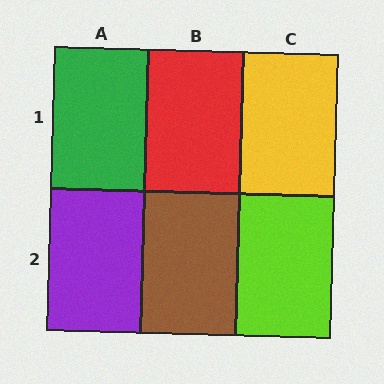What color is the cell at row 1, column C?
Yellow.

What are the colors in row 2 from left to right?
Purple, brown, lime.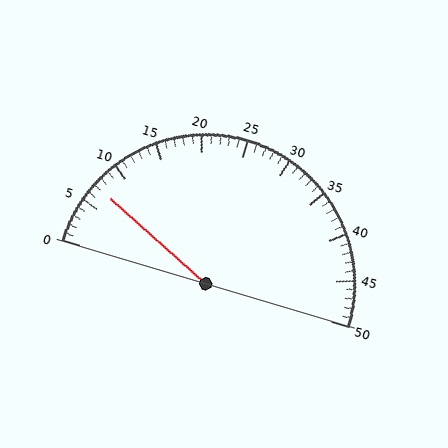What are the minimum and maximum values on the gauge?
The gauge ranges from 0 to 50.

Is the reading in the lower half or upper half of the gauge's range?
The reading is in the lower half of the range (0 to 50).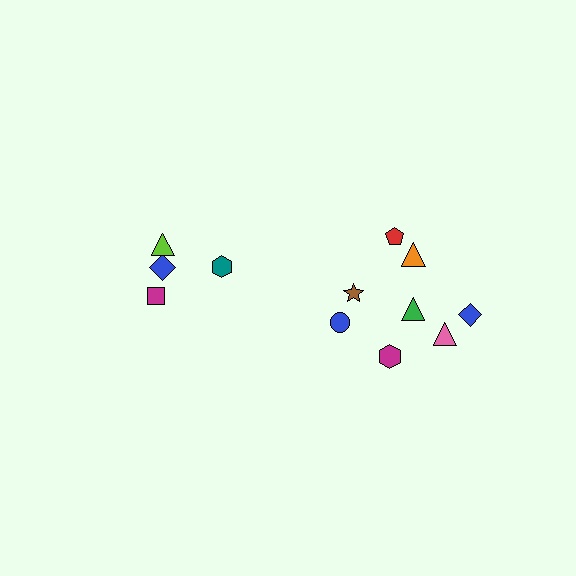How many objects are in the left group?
There are 4 objects.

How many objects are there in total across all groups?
There are 12 objects.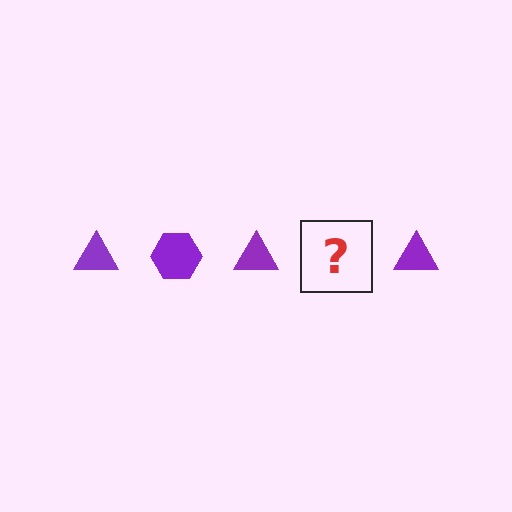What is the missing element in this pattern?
The missing element is a purple hexagon.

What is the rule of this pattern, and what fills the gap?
The rule is that the pattern cycles through triangle, hexagon shapes in purple. The gap should be filled with a purple hexagon.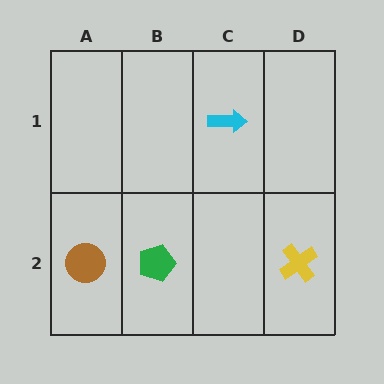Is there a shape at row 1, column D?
No, that cell is empty.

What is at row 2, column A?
A brown circle.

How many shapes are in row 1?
1 shape.